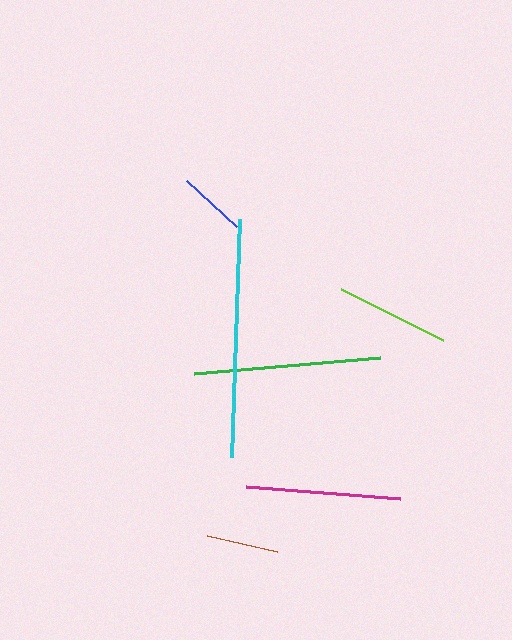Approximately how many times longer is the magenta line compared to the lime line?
The magenta line is approximately 1.4 times the length of the lime line.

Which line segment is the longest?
The cyan line is the longest at approximately 238 pixels.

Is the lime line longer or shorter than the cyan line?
The cyan line is longer than the lime line.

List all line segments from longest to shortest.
From longest to shortest: cyan, green, magenta, lime, brown, blue.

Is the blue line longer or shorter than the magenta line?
The magenta line is longer than the blue line.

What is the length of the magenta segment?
The magenta segment is approximately 154 pixels long.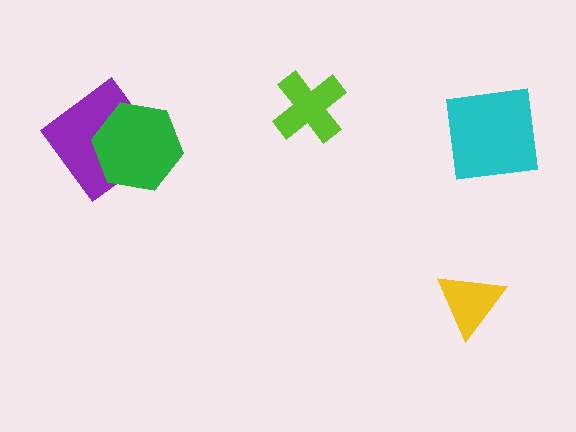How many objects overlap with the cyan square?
0 objects overlap with the cyan square.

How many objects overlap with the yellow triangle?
0 objects overlap with the yellow triangle.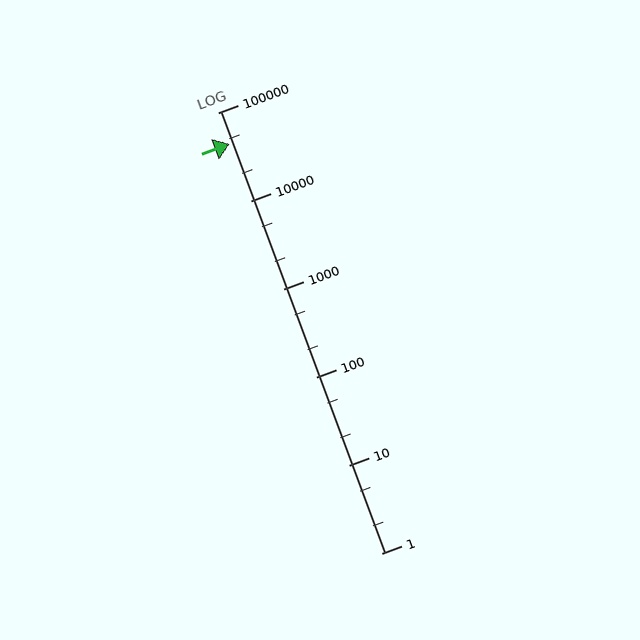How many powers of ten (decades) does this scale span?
The scale spans 5 decades, from 1 to 100000.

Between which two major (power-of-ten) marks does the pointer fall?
The pointer is between 10000 and 100000.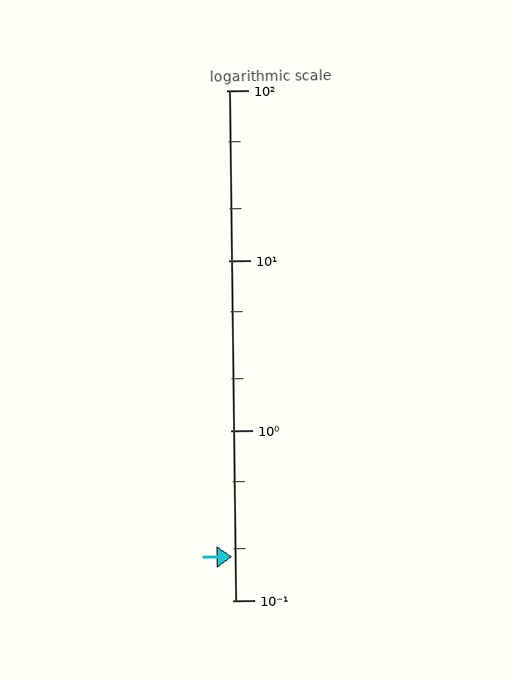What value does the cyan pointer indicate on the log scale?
The pointer indicates approximately 0.18.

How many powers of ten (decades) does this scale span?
The scale spans 3 decades, from 0.1 to 100.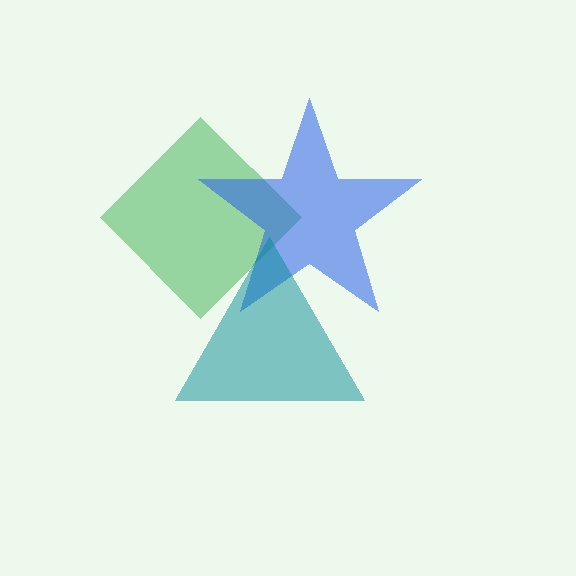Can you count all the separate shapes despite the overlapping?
Yes, there are 3 separate shapes.